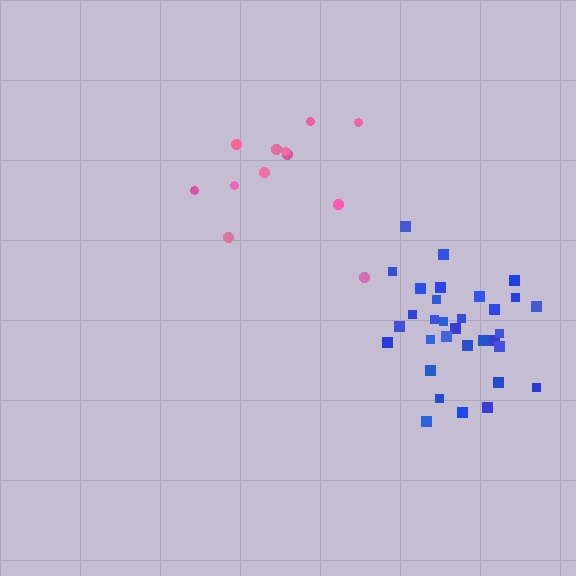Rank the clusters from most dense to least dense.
blue, pink.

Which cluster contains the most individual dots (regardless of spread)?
Blue (32).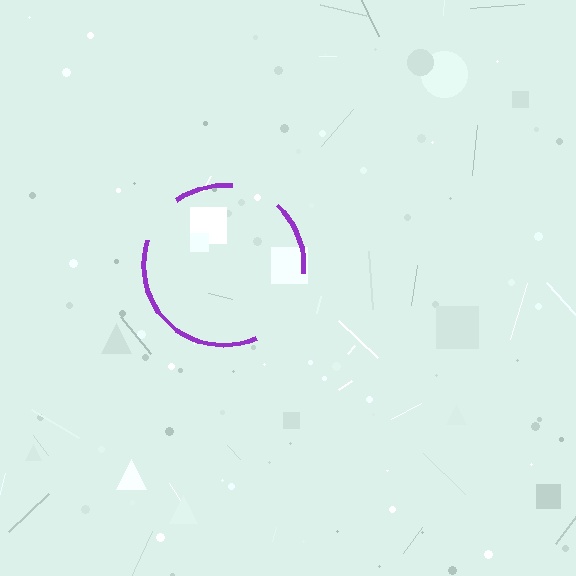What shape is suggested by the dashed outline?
The dashed outline suggests a circle.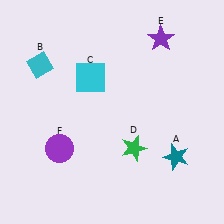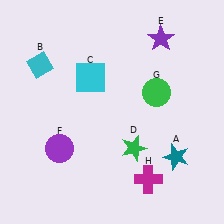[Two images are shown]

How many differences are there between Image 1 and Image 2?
There are 2 differences between the two images.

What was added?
A green circle (G), a magenta cross (H) were added in Image 2.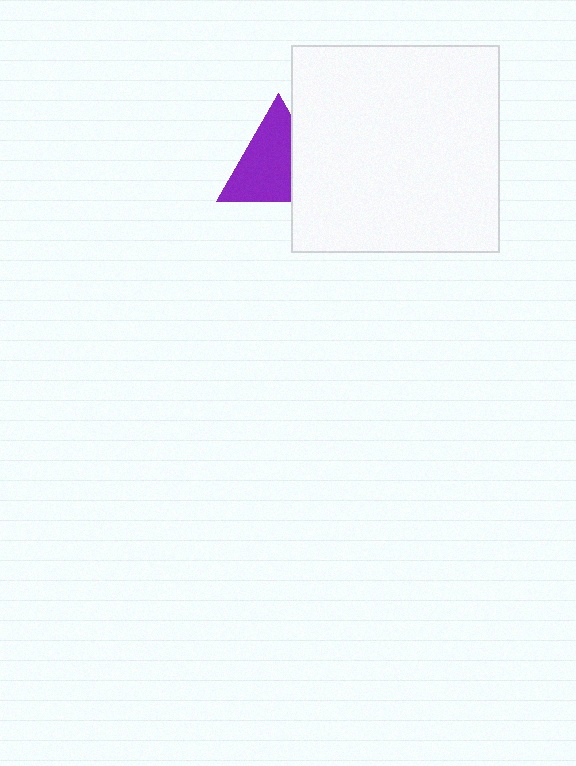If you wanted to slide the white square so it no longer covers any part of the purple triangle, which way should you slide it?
Slide it right — that is the most direct way to separate the two shapes.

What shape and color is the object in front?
The object in front is a white square.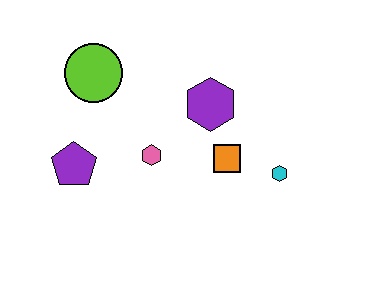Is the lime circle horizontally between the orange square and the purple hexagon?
No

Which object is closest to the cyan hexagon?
The orange square is closest to the cyan hexagon.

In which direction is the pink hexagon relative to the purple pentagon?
The pink hexagon is to the right of the purple pentagon.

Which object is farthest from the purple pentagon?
The cyan hexagon is farthest from the purple pentagon.